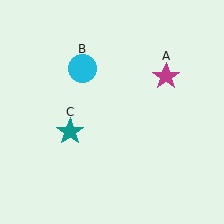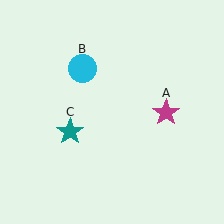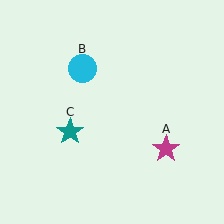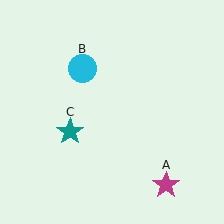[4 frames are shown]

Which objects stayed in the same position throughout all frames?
Cyan circle (object B) and teal star (object C) remained stationary.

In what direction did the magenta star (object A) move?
The magenta star (object A) moved down.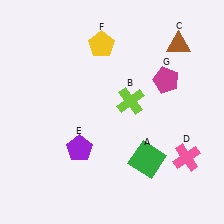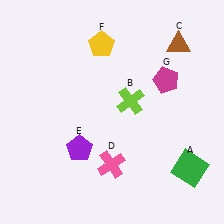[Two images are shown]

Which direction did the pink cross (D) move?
The pink cross (D) moved left.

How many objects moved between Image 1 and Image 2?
2 objects moved between the two images.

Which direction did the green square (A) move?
The green square (A) moved right.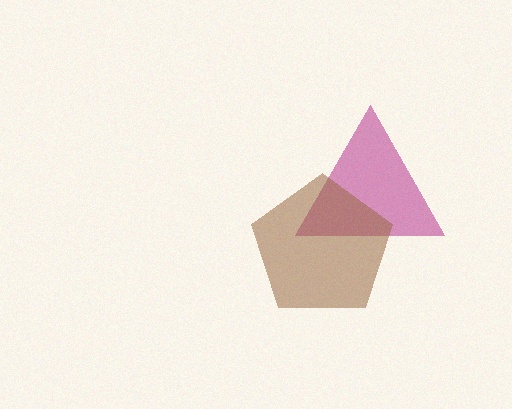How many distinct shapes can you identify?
There are 2 distinct shapes: a magenta triangle, a brown pentagon.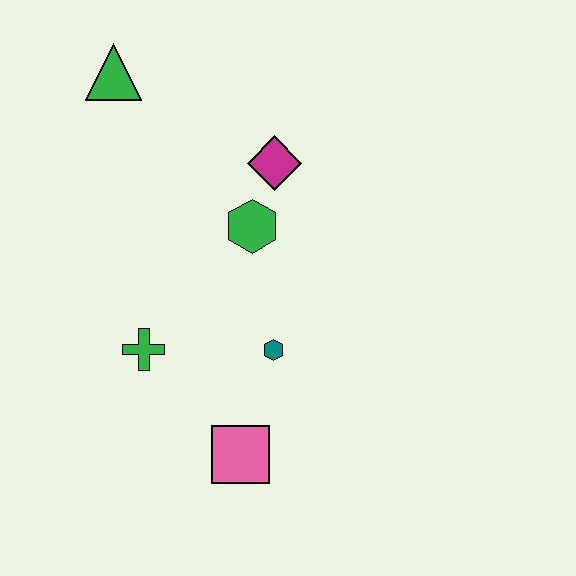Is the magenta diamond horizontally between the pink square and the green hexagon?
No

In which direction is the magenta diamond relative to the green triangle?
The magenta diamond is to the right of the green triangle.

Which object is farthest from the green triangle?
The pink square is farthest from the green triangle.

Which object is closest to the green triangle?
The magenta diamond is closest to the green triangle.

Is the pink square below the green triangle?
Yes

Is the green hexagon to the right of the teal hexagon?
No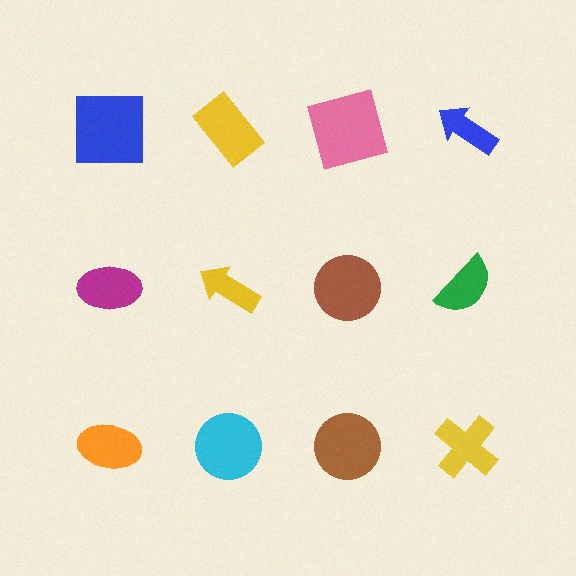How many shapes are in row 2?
4 shapes.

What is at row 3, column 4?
A yellow cross.